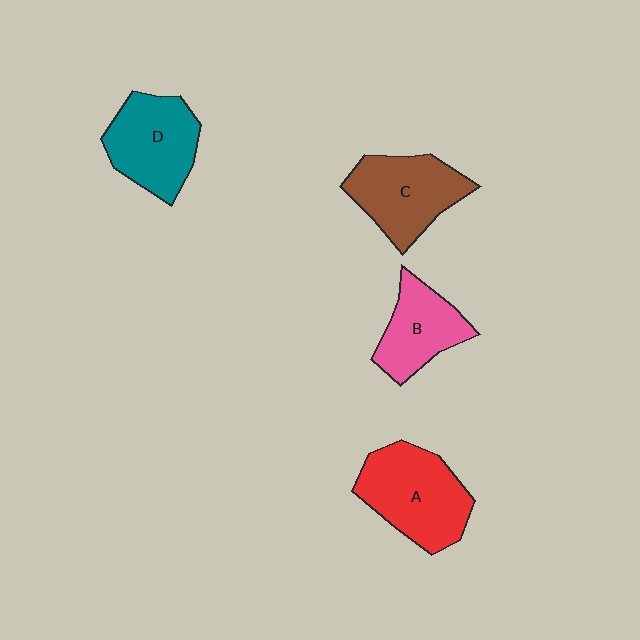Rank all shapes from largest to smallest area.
From largest to smallest: A (red), C (brown), D (teal), B (pink).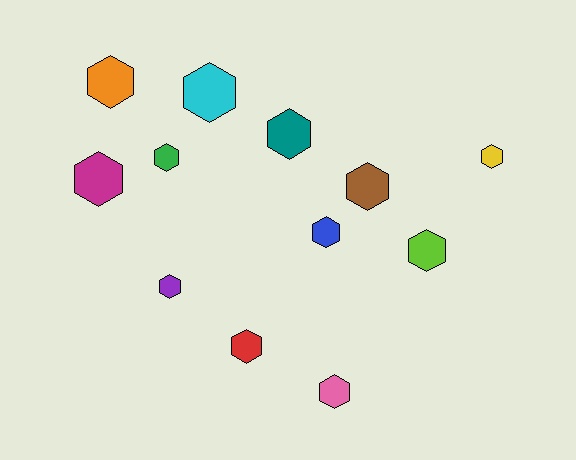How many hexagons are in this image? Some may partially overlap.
There are 12 hexagons.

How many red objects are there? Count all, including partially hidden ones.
There is 1 red object.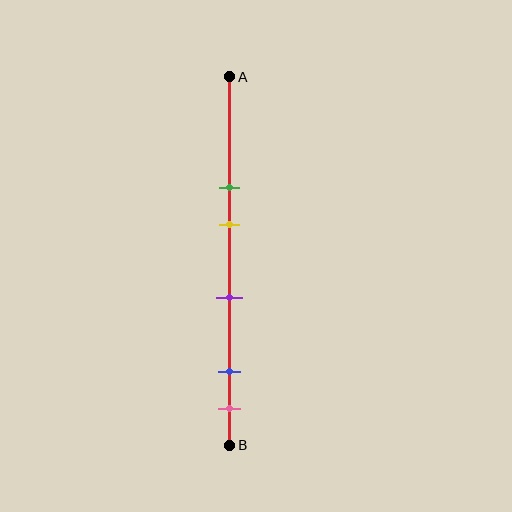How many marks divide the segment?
There are 5 marks dividing the segment.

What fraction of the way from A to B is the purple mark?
The purple mark is approximately 60% (0.6) of the way from A to B.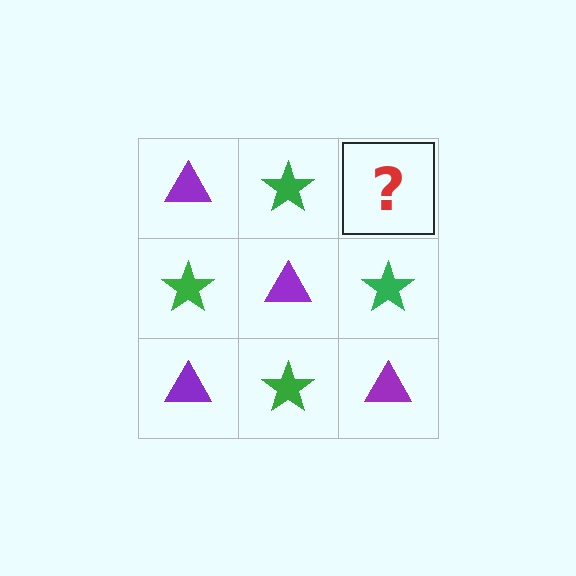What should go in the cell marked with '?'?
The missing cell should contain a purple triangle.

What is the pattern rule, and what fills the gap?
The rule is that it alternates purple triangle and green star in a checkerboard pattern. The gap should be filled with a purple triangle.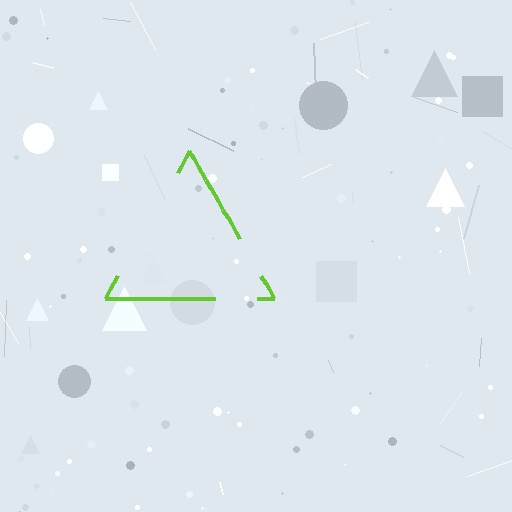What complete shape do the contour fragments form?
The contour fragments form a triangle.